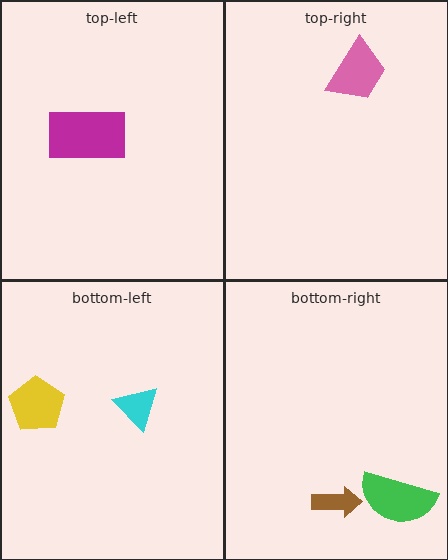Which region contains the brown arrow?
The bottom-right region.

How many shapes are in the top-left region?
1.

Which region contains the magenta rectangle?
The top-left region.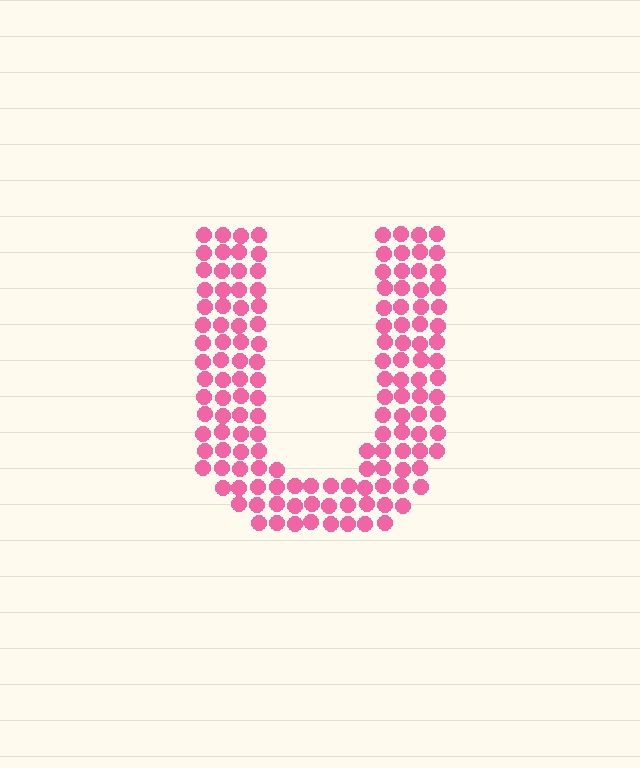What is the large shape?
The large shape is the letter U.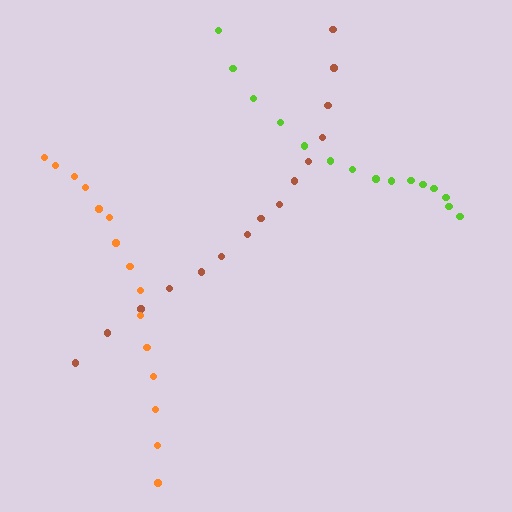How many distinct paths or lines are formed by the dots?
There are 3 distinct paths.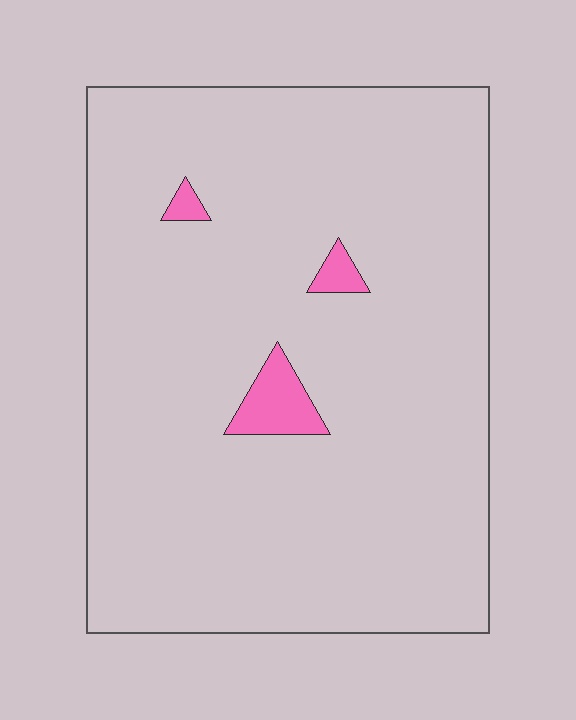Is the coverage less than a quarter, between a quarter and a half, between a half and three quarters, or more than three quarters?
Less than a quarter.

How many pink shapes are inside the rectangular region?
3.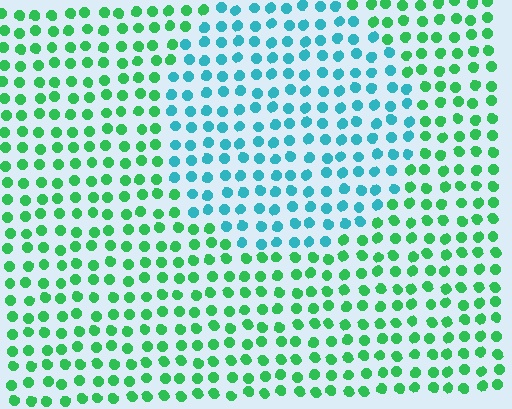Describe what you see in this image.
The image is filled with small green elements in a uniform arrangement. A circle-shaped region is visible where the elements are tinted to a slightly different hue, forming a subtle color boundary.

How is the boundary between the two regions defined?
The boundary is defined purely by a slight shift in hue (about 49 degrees). Spacing, size, and orientation are identical on both sides.